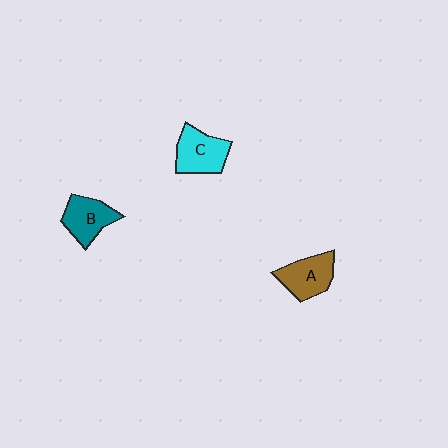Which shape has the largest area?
Shape C (cyan).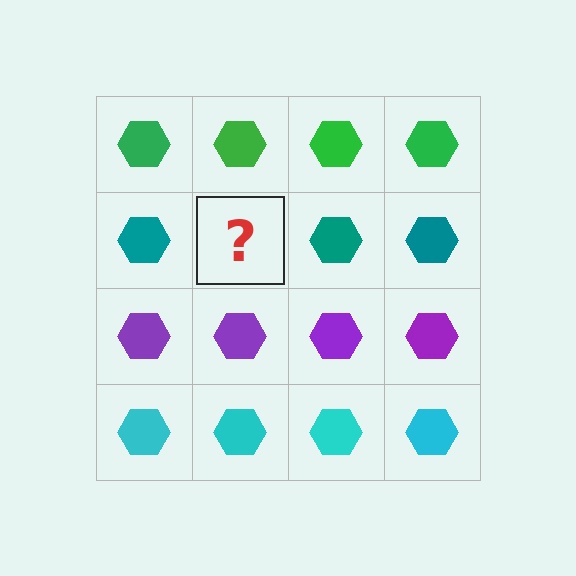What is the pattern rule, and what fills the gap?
The rule is that each row has a consistent color. The gap should be filled with a teal hexagon.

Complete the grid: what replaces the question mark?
The question mark should be replaced with a teal hexagon.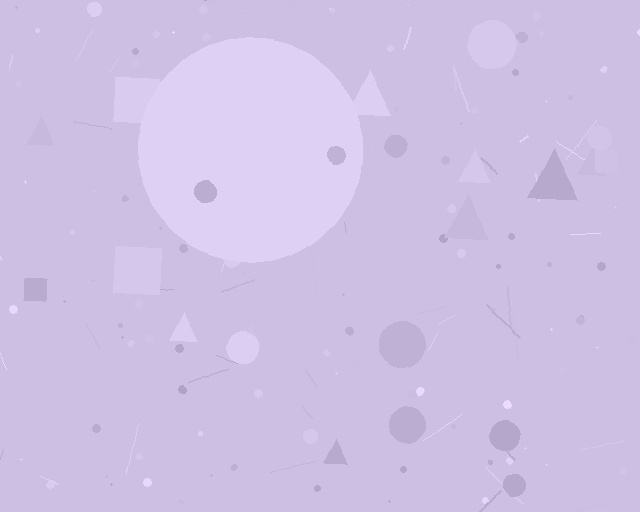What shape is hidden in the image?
A circle is hidden in the image.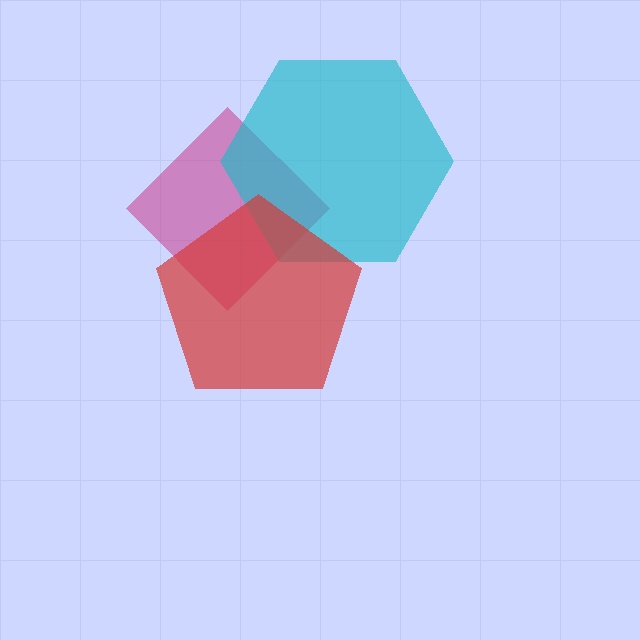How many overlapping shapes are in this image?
There are 3 overlapping shapes in the image.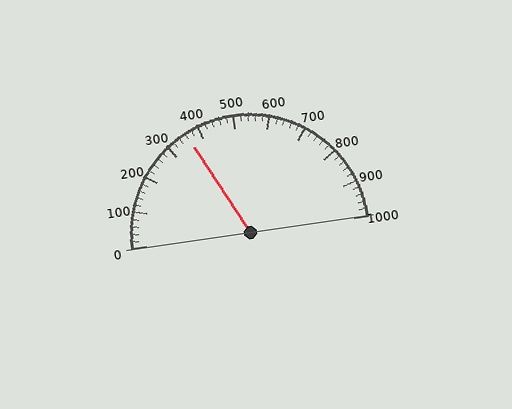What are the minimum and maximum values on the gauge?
The gauge ranges from 0 to 1000.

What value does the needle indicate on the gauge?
The needle indicates approximately 360.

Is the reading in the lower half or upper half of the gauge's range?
The reading is in the lower half of the range (0 to 1000).